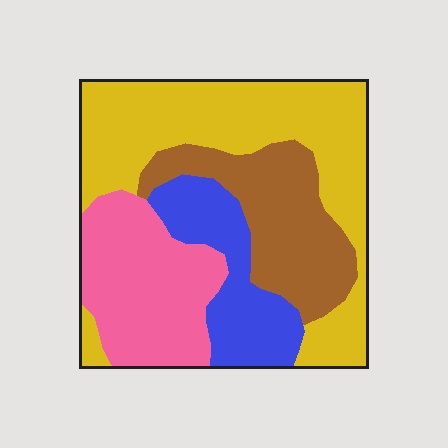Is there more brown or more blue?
Brown.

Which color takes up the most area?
Yellow, at roughly 40%.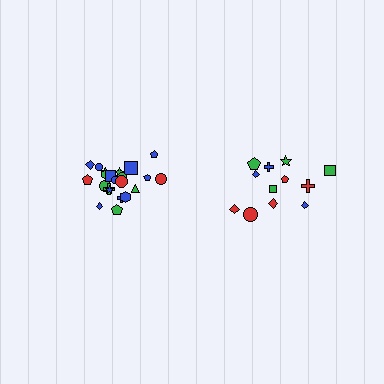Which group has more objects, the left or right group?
The left group.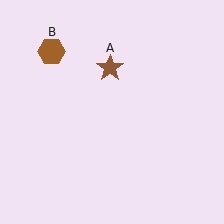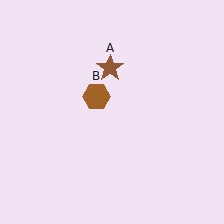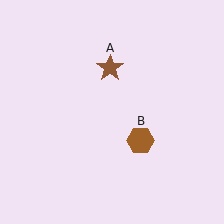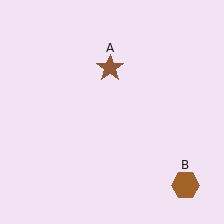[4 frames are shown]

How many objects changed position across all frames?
1 object changed position: brown hexagon (object B).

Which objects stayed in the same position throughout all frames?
Brown star (object A) remained stationary.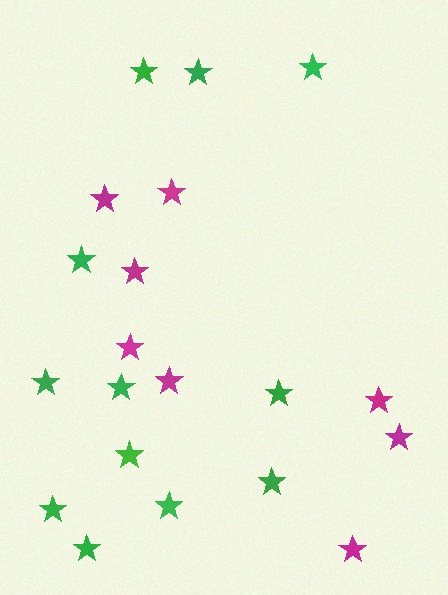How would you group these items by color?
There are 2 groups: one group of green stars (12) and one group of magenta stars (8).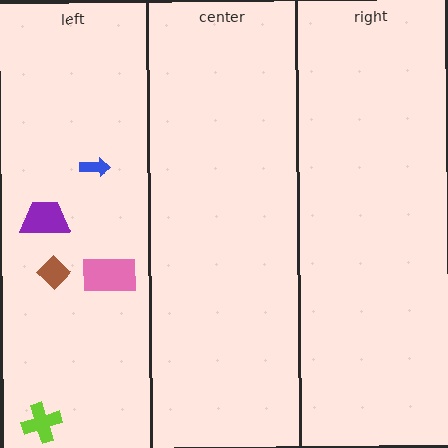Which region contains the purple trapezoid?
The left region.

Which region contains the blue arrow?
The left region.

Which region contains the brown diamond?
The left region.